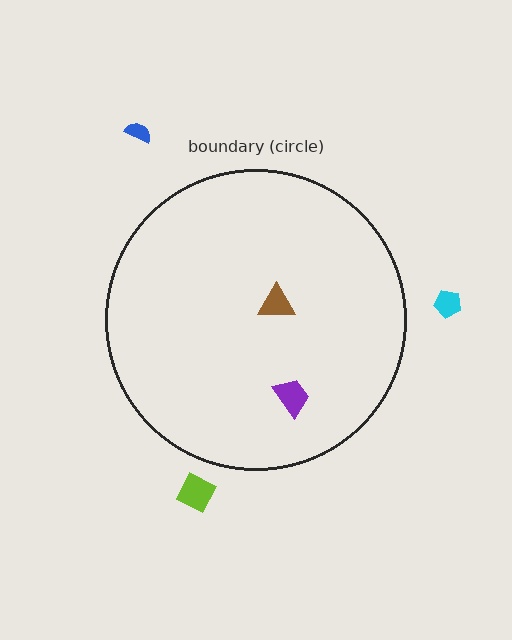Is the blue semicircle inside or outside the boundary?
Outside.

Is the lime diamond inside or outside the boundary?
Outside.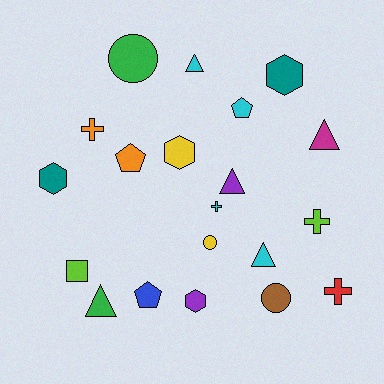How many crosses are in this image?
There are 4 crosses.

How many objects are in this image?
There are 20 objects.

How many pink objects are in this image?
There are no pink objects.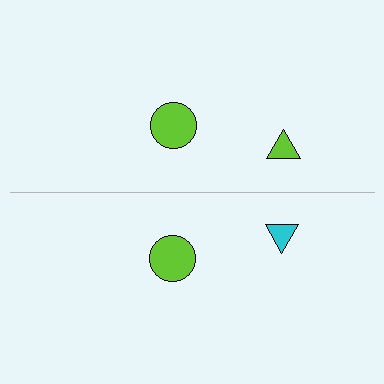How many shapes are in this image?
There are 4 shapes in this image.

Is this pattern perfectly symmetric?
No, the pattern is not perfectly symmetric. The cyan triangle on the bottom side breaks the symmetry — its mirror counterpart is lime.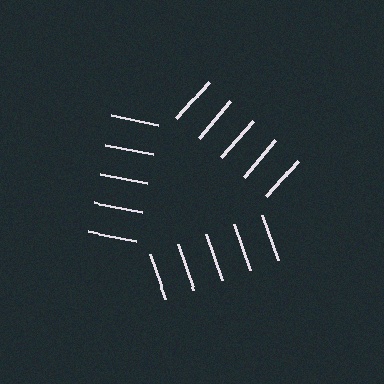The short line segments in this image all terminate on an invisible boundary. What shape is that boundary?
An illusory triangle — the line segments terminate on its edges but no continuous stroke is drawn.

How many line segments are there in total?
15 — 5 along each of the 3 edges.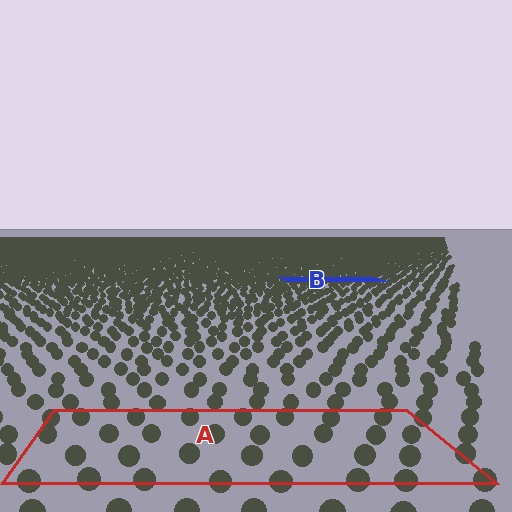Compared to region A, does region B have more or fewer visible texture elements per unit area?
Region B has more texture elements per unit area — they are packed more densely because it is farther away.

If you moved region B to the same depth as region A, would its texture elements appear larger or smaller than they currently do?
They would appear larger. At a closer depth, the same texture elements are projected at a bigger on-screen size.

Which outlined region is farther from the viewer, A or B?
Region B is farther from the viewer — the texture elements inside it appear smaller and more densely packed.